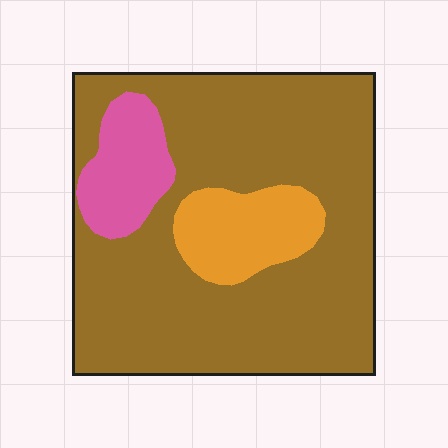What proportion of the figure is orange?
Orange covers roughly 10% of the figure.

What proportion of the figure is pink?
Pink covers around 10% of the figure.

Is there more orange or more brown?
Brown.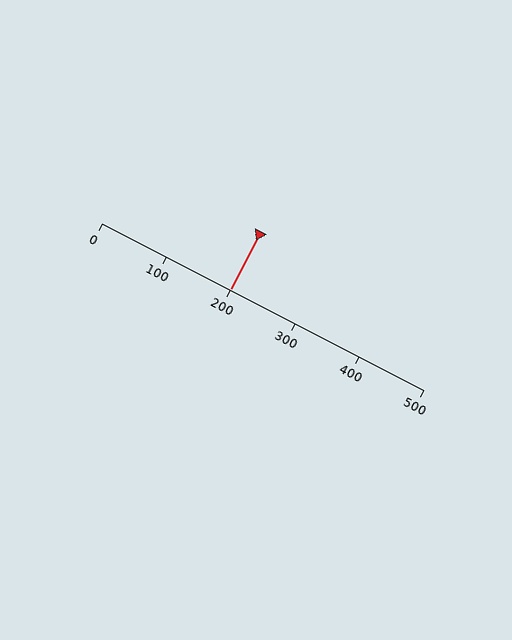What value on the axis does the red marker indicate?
The marker indicates approximately 200.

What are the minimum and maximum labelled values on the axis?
The axis runs from 0 to 500.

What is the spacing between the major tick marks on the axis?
The major ticks are spaced 100 apart.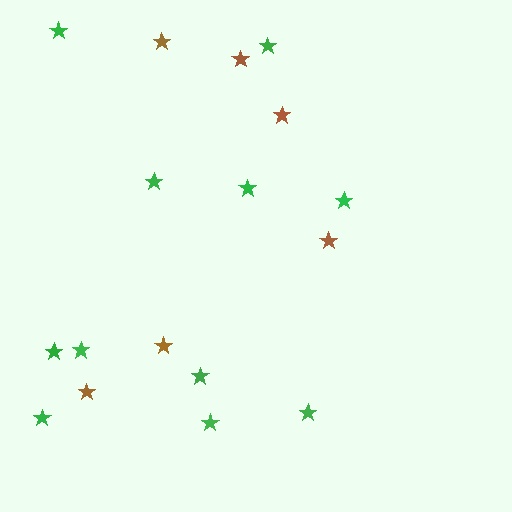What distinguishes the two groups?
There are 2 groups: one group of green stars (11) and one group of brown stars (6).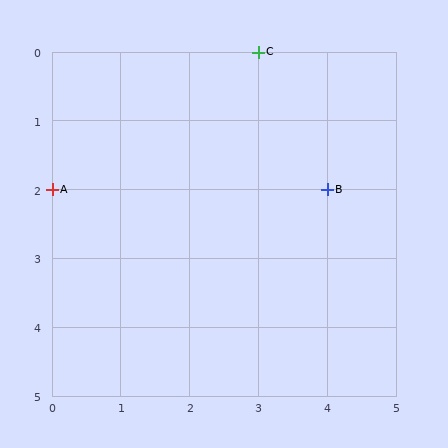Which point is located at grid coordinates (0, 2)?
Point A is at (0, 2).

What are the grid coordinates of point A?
Point A is at grid coordinates (0, 2).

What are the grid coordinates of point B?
Point B is at grid coordinates (4, 2).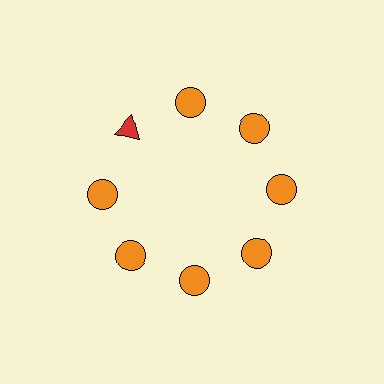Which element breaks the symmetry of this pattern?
The red triangle at roughly the 10 o'clock position breaks the symmetry. All other shapes are orange circles.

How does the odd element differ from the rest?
It differs in both color (red instead of orange) and shape (triangle instead of circle).